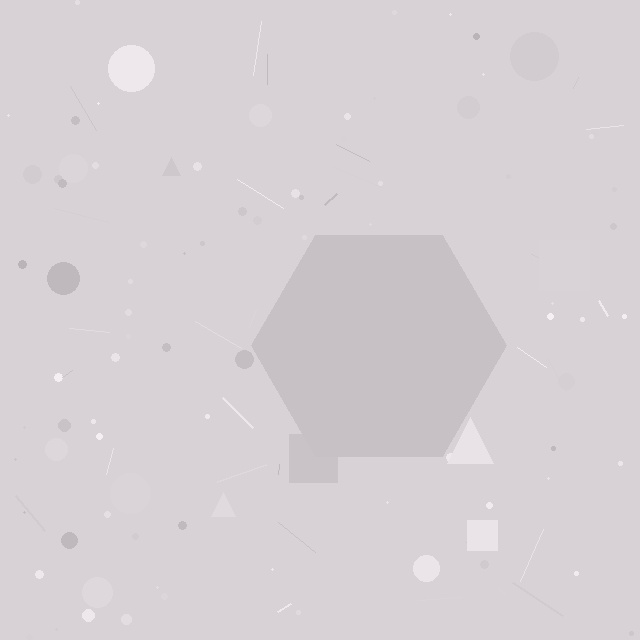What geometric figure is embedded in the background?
A hexagon is embedded in the background.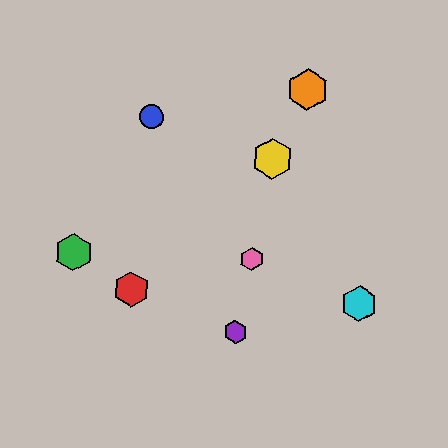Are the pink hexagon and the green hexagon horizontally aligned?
Yes, both are at y≈259.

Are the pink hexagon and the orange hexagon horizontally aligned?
No, the pink hexagon is at y≈259 and the orange hexagon is at y≈90.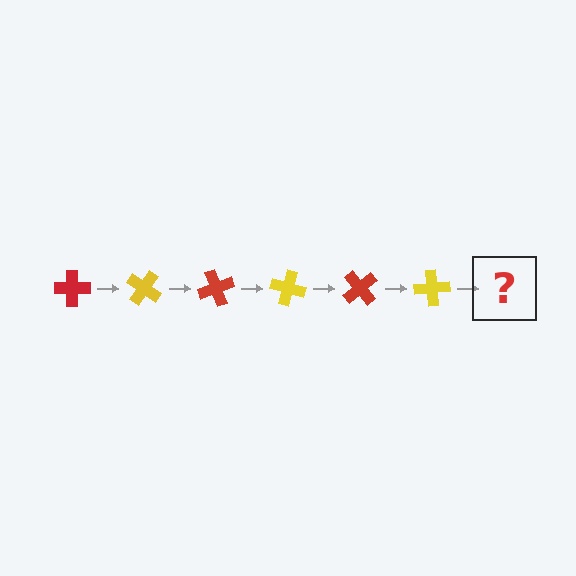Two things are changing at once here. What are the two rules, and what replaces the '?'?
The two rules are that it rotates 35 degrees each step and the color cycles through red and yellow. The '?' should be a red cross, rotated 210 degrees from the start.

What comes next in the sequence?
The next element should be a red cross, rotated 210 degrees from the start.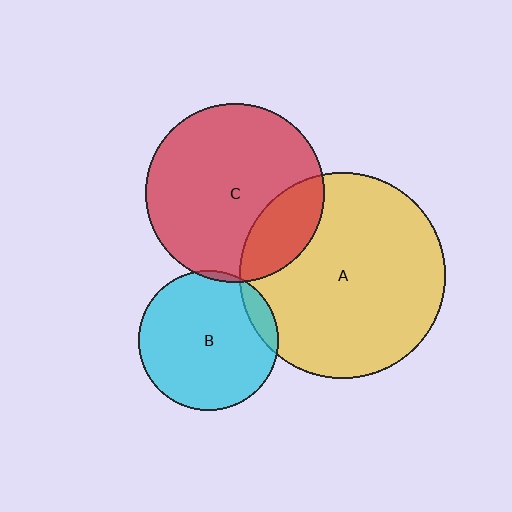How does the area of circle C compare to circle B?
Approximately 1.6 times.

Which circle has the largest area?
Circle A (yellow).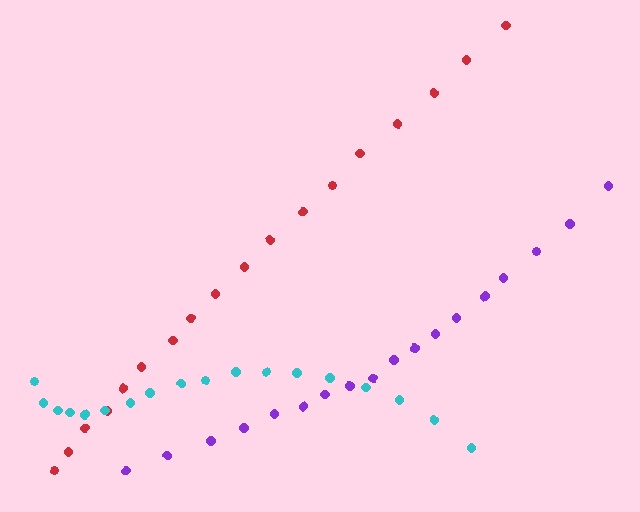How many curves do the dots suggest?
There are 3 distinct paths.